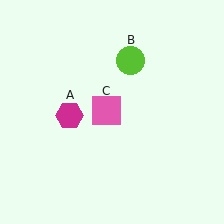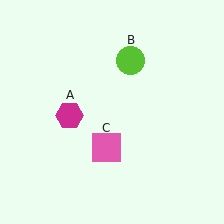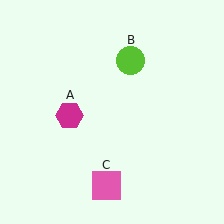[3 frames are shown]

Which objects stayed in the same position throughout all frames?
Magenta hexagon (object A) and lime circle (object B) remained stationary.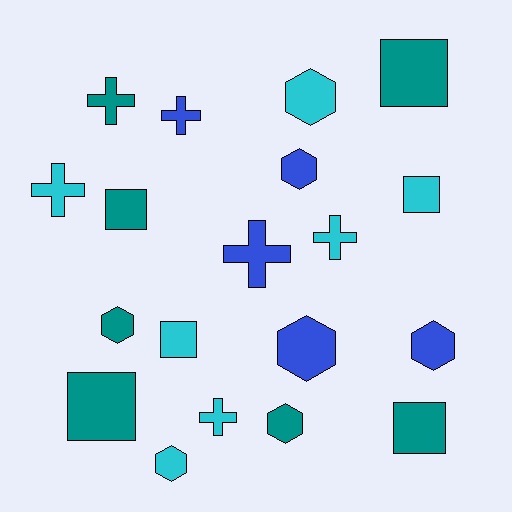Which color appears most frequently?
Teal, with 7 objects.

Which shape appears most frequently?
Hexagon, with 7 objects.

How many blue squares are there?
There are no blue squares.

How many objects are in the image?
There are 19 objects.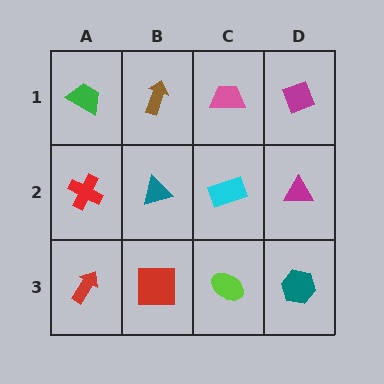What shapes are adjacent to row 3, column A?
A red cross (row 2, column A), a red square (row 3, column B).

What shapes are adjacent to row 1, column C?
A cyan rectangle (row 2, column C), a brown arrow (row 1, column B), a magenta diamond (row 1, column D).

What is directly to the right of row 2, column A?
A teal triangle.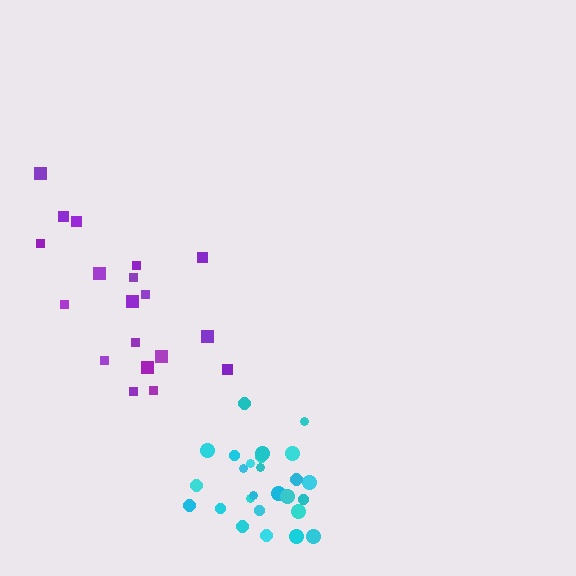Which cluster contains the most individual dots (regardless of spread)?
Cyan (26).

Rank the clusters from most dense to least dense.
cyan, purple.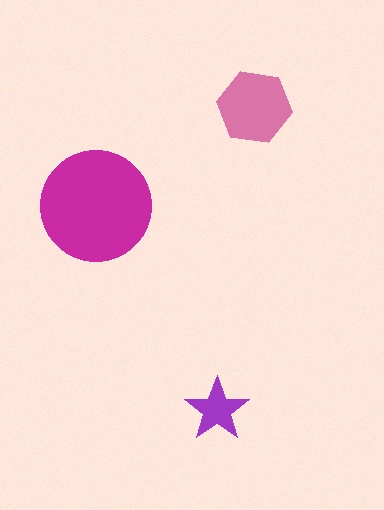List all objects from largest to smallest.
The magenta circle, the pink hexagon, the purple star.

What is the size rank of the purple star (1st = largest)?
3rd.